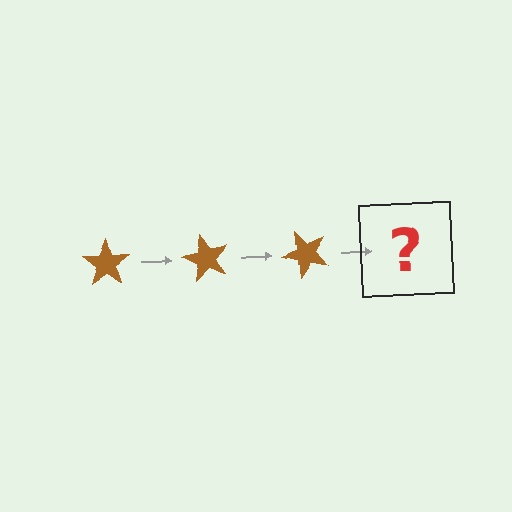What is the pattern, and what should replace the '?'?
The pattern is that the star rotates 60 degrees each step. The '?' should be a brown star rotated 180 degrees.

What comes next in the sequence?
The next element should be a brown star rotated 180 degrees.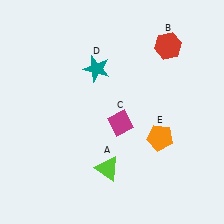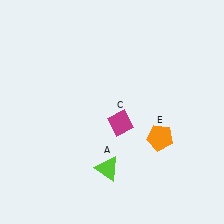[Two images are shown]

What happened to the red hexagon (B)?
The red hexagon (B) was removed in Image 2. It was in the top-right area of Image 1.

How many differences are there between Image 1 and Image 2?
There are 2 differences between the two images.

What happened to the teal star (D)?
The teal star (D) was removed in Image 2. It was in the top-left area of Image 1.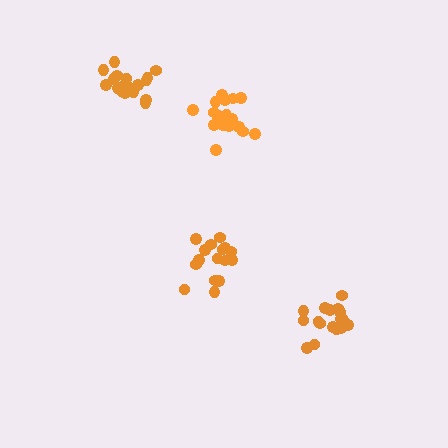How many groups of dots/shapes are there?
There are 4 groups.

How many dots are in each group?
Group 1: 20 dots, Group 2: 17 dots, Group 3: 18 dots, Group 4: 16 dots (71 total).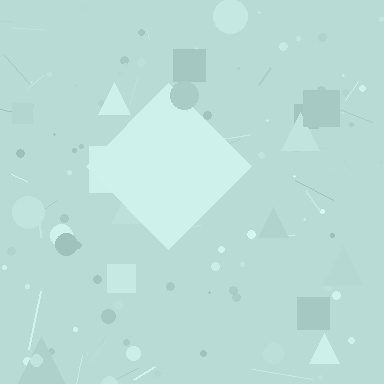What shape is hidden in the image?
A diamond is hidden in the image.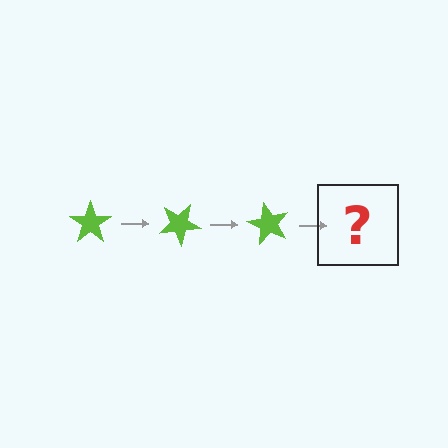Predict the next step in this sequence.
The next step is a lime star rotated 90 degrees.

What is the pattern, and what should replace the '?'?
The pattern is that the star rotates 30 degrees each step. The '?' should be a lime star rotated 90 degrees.